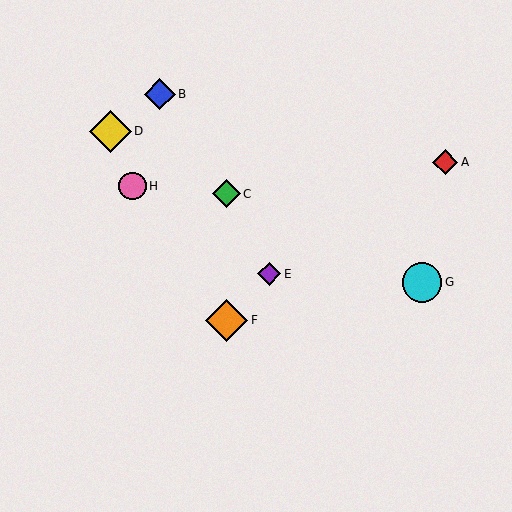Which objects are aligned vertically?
Objects C, F are aligned vertically.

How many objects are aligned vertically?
2 objects (C, F) are aligned vertically.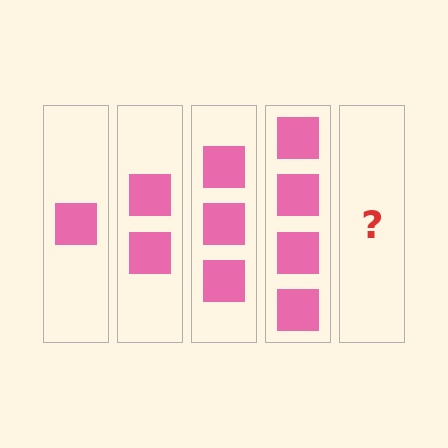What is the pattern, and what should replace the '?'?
The pattern is that each step adds one more square. The '?' should be 5 squares.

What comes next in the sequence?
The next element should be 5 squares.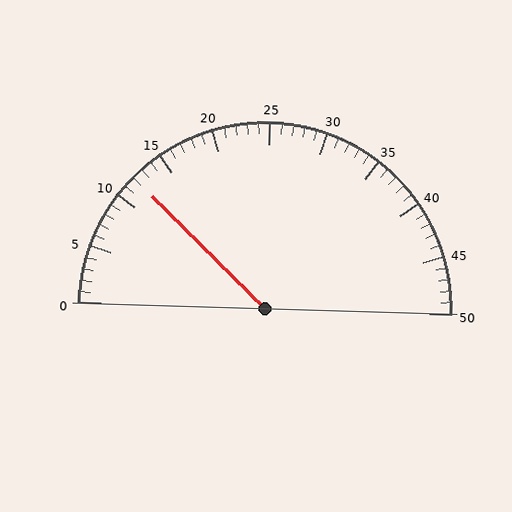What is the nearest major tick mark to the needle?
The nearest major tick mark is 10.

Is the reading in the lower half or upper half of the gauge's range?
The reading is in the lower half of the range (0 to 50).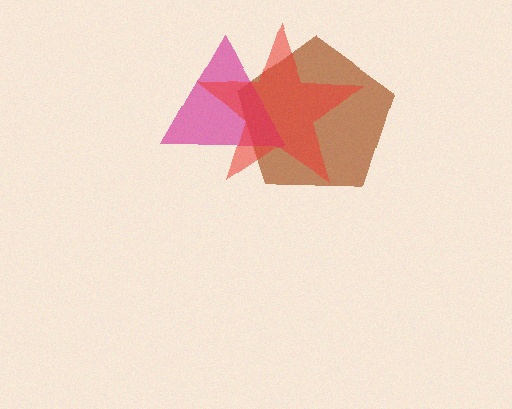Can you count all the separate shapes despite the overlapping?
Yes, there are 3 separate shapes.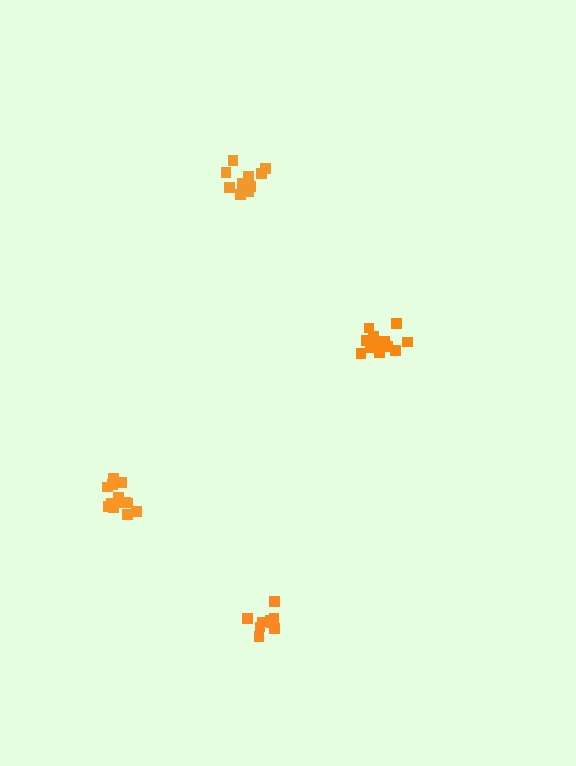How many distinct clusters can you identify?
There are 4 distinct clusters.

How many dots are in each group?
Group 1: 14 dots, Group 2: 10 dots, Group 3: 14 dots, Group 4: 9 dots (47 total).